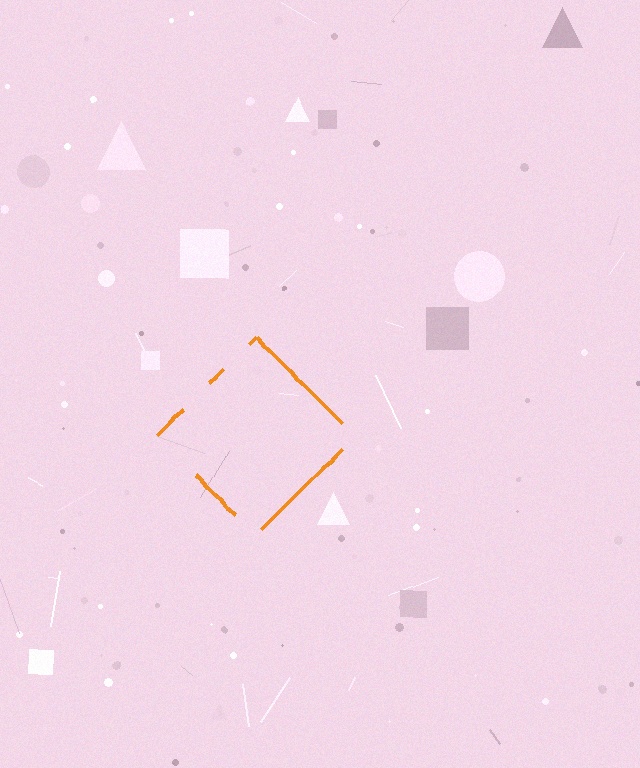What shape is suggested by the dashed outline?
The dashed outline suggests a diamond.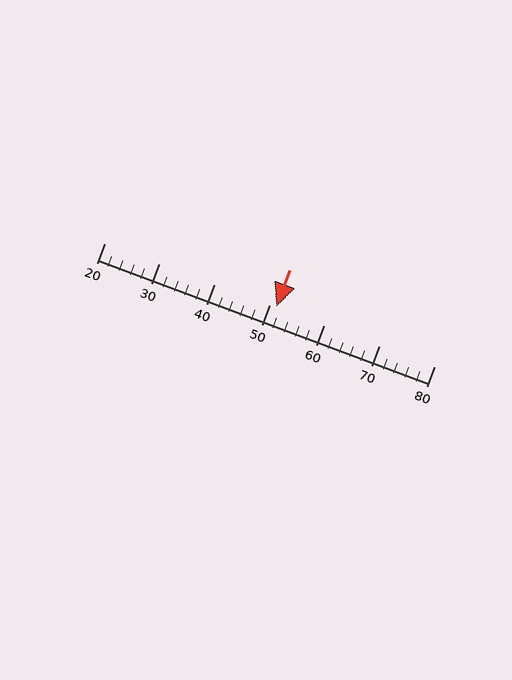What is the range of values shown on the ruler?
The ruler shows values from 20 to 80.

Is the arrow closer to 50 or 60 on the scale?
The arrow is closer to 50.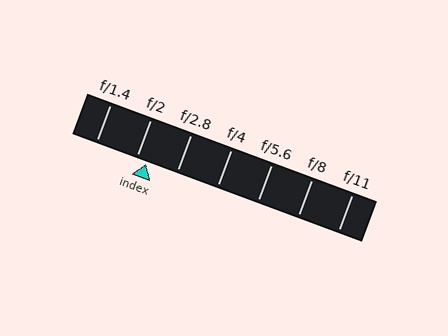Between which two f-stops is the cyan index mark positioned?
The index mark is between f/2 and f/2.8.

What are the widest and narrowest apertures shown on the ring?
The widest aperture shown is f/1.4 and the narrowest is f/11.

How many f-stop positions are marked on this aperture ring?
There are 7 f-stop positions marked.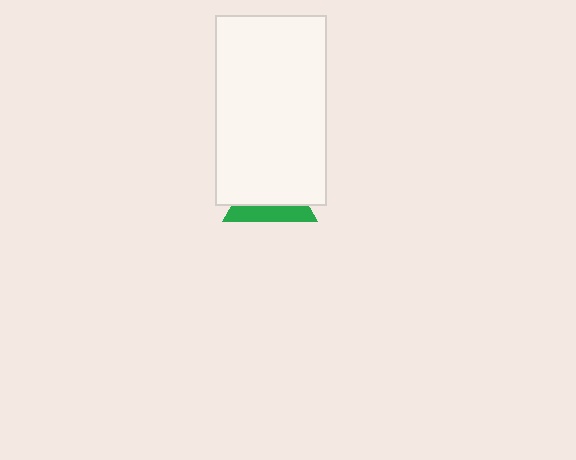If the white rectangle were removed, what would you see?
You would see the complete green triangle.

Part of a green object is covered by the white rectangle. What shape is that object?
It is a triangle.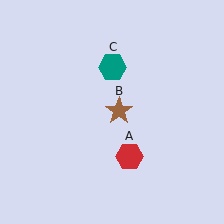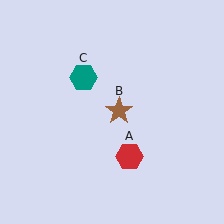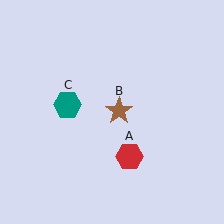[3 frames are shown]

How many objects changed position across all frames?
1 object changed position: teal hexagon (object C).